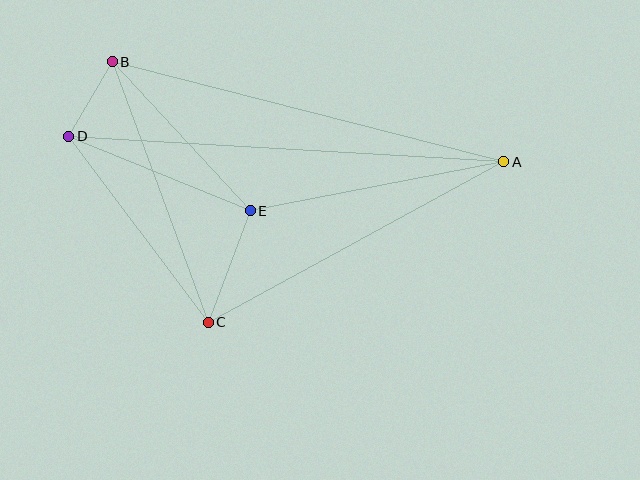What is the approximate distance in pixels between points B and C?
The distance between B and C is approximately 278 pixels.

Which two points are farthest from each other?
Points A and D are farthest from each other.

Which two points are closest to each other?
Points B and D are closest to each other.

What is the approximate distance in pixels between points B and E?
The distance between B and E is approximately 203 pixels.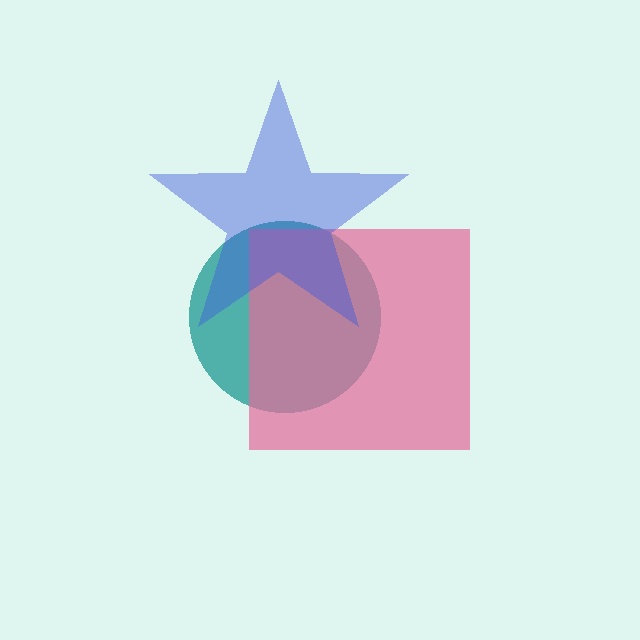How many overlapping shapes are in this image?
There are 3 overlapping shapes in the image.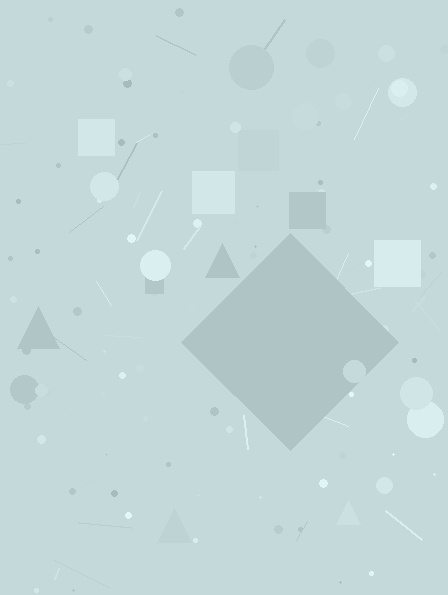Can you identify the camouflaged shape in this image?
The camouflaged shape is a diamond.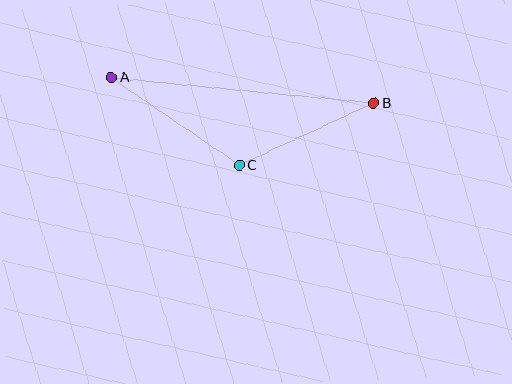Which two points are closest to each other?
Points B and C are closest to each other.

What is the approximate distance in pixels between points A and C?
The distance between A and C is approximately 155 pixels.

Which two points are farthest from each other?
Points A and B are farthest from each other.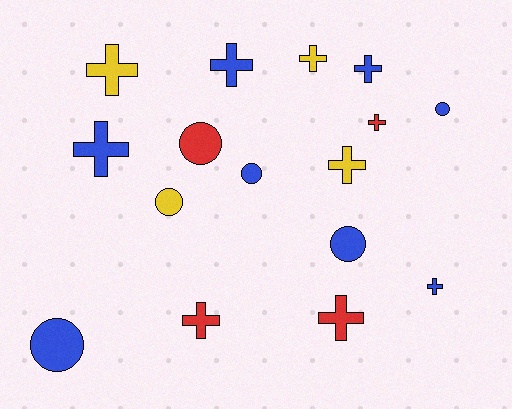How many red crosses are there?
There are 3 red crosses.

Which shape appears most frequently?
Cross, with 10 objects.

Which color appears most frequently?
Blue, with 8 objects.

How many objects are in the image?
There are 16 objects.